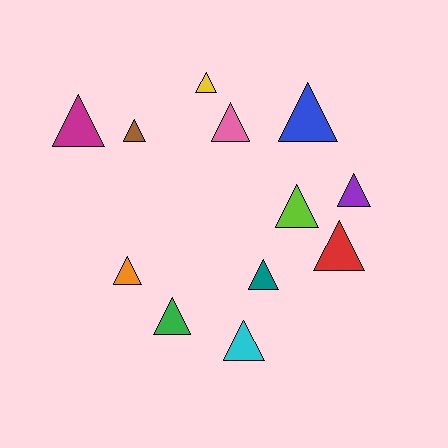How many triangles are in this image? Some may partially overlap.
There are 12 triangles.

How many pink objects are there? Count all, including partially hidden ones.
There is 1 pink object.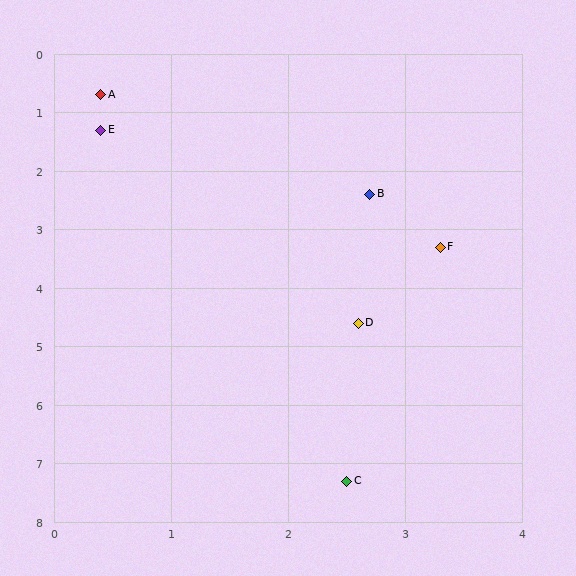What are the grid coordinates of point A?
Point A is at approximately (0.4, 0.7).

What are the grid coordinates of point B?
Point B is at approximately (2.7, 2.4).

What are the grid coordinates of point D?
Point D is at approximately (2.6, 4.6).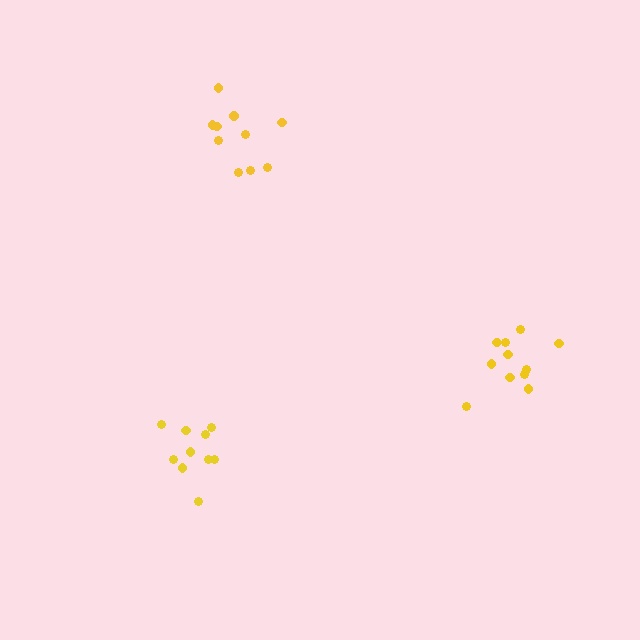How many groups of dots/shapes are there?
There are 3 groups.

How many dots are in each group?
Group 1: 10 dots, Group 2: 10 dots, Group 3: 11 dots (31 total).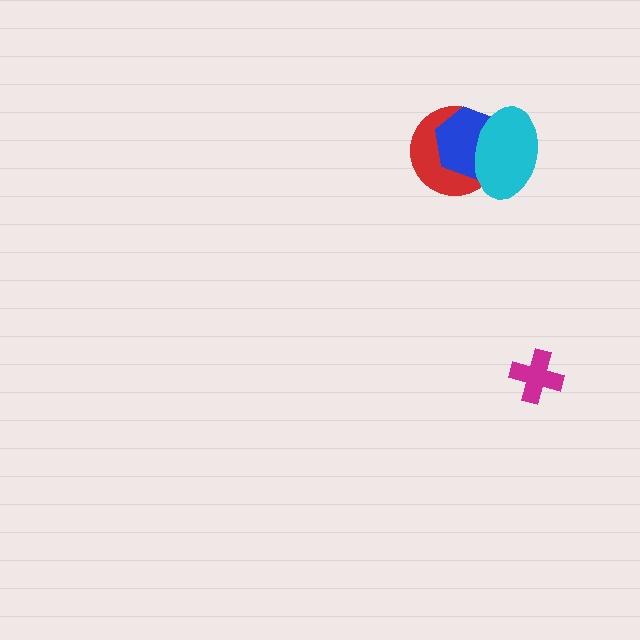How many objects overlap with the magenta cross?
0 objects overlap with the magenta cross.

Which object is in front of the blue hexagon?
The cyan ellipse is in front of the blue hexagon.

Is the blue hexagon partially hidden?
Yes, it is partially covered by another shape.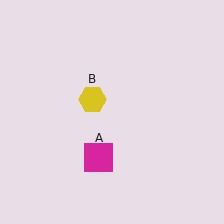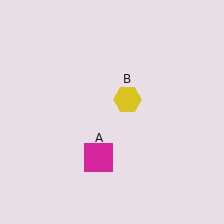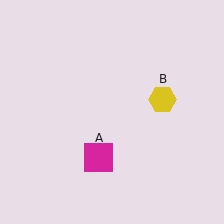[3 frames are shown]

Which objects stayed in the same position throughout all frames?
Magenta square (object A) remained stationary.